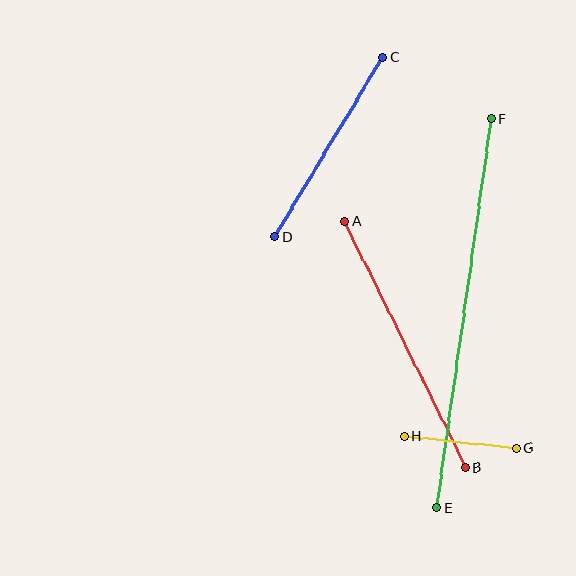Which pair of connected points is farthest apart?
Points E and F are farthest apart.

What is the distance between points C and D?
The distance is approximately 209 pixels.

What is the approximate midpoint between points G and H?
The midpoint is at approximately (460, 442) pixels.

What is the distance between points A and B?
The distance is approximately 275 pixels.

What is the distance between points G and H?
The distance is approximately 113 pixels.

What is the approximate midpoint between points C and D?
The midpoint is at approximately (328, 147) pixels.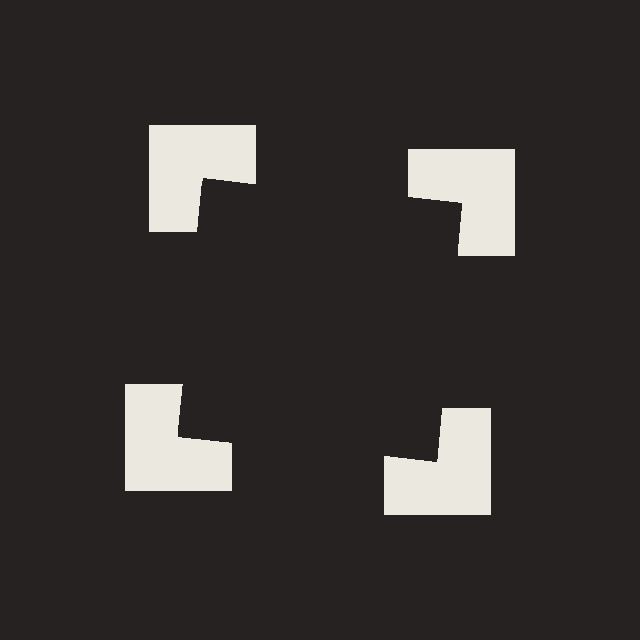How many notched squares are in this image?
There are 4 — one at each vertex of the illusory square.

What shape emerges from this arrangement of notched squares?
An illusory square — its edges are inferred from the aligned wedge cuts in the notched squares, not physically drawn.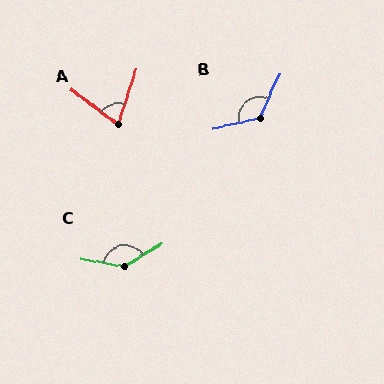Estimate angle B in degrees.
Approximately 126 degrees.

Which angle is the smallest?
A, at approximately 71 degrees.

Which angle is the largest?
C, at approximately 138 degrees.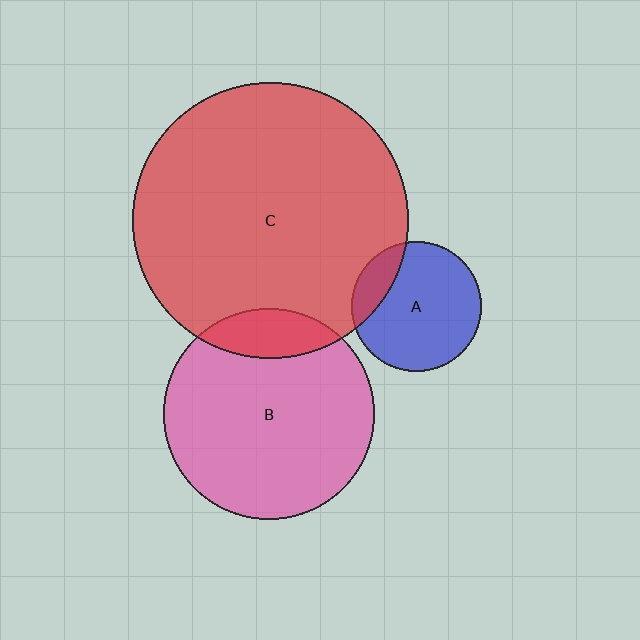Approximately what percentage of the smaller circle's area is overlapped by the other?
Approximately 20%.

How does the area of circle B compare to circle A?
Approximately 2.6 times.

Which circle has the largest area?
Circle C (red).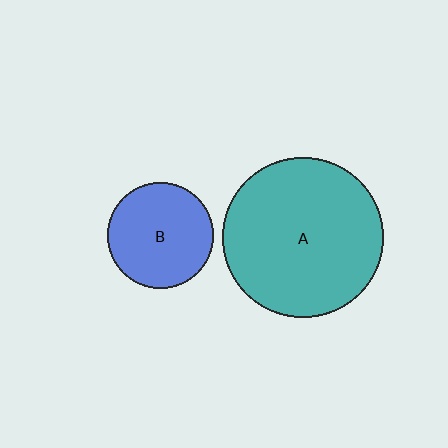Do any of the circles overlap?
No, none of the circles overlap.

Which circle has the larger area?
Circle A (teal).